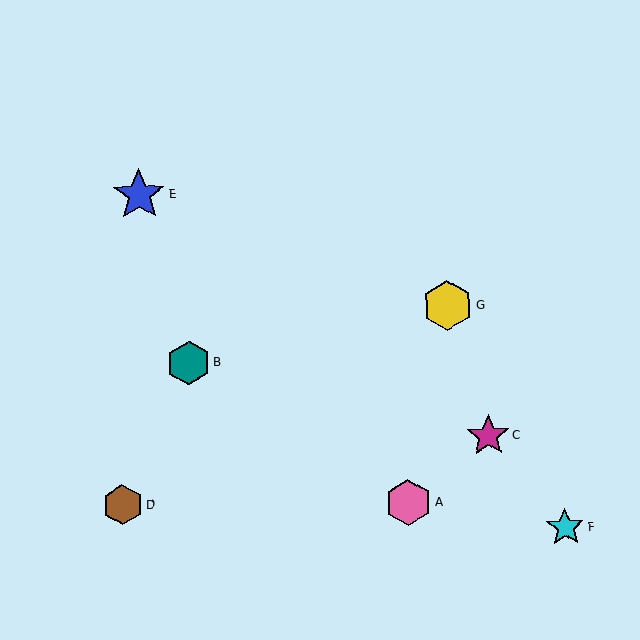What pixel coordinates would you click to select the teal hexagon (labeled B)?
Click at (188, 363) to select the teal hexagon B.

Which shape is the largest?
The blue star (labeled E) is the largest.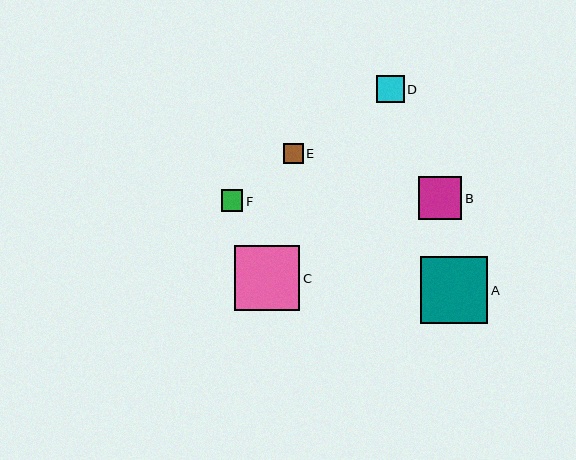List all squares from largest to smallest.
From largest to smallest: A, C, B, D, F, E.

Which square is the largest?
Square A is the largest with a size of approximately 67 pixels.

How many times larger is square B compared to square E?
Square B is approximately 2.2 times the size of square E.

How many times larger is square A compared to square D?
Square A is approximately 2.5 times the size of square D.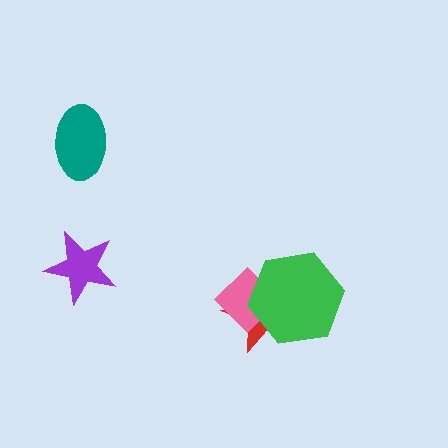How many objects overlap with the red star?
2 objects overlap with the red star.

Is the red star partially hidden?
Yes, it is partially covered by another shape.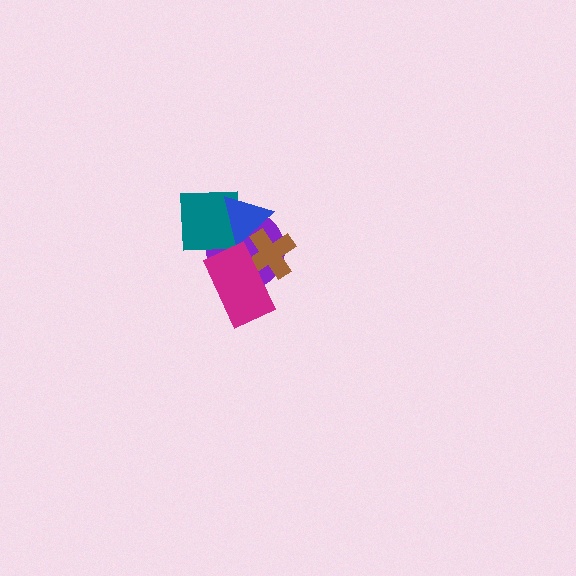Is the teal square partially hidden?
Yes, it is partially covered by another shape.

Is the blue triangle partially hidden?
No, no other shape covers it.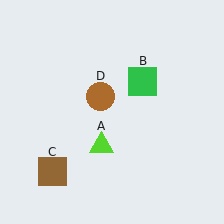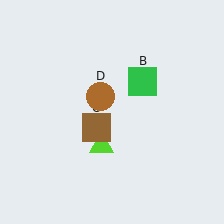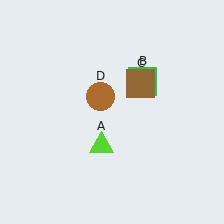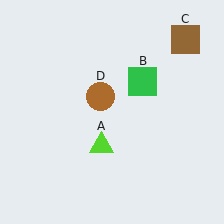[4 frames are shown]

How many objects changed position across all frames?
1 object changed position: brown square (object C).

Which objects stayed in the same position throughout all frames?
Lime triangle (object A) and green square (object B) and brown circle (object D) remained stationary.